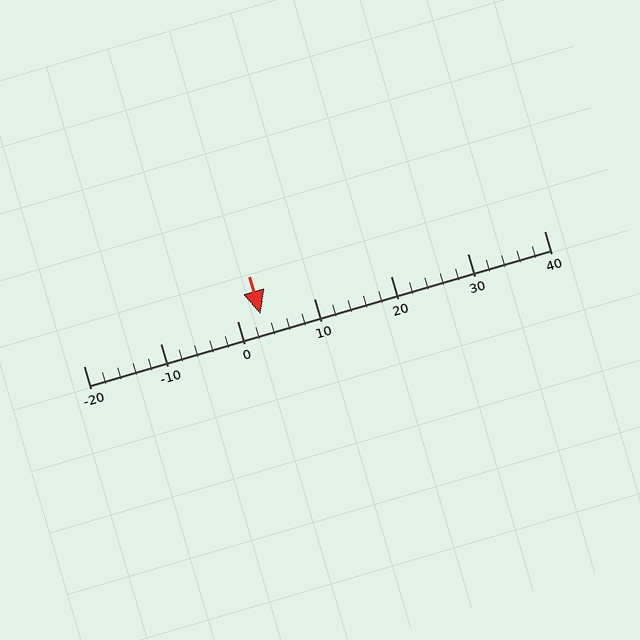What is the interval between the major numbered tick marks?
The major tick marks are spaced 10 units apart.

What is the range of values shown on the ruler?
The ruler shows values from -20 to 40.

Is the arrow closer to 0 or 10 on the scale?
The arrow is closer to 0.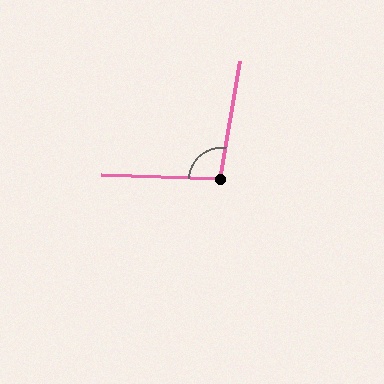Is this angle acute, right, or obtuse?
It is obtuse.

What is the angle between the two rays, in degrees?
Approximately 97 degrees.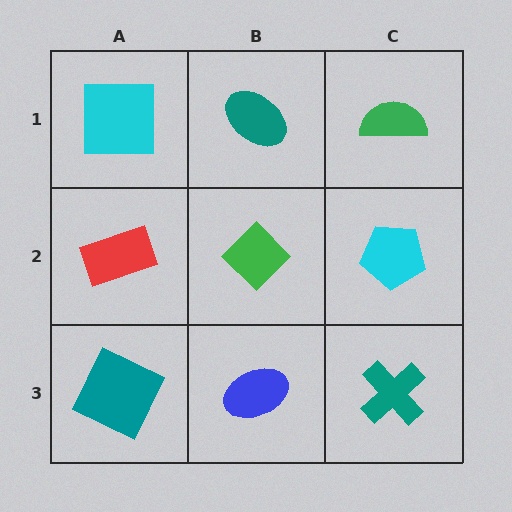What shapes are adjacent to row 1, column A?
A red rectangle (row 2, column A), a teal ellipse (row 1, column B).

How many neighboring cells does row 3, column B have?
3.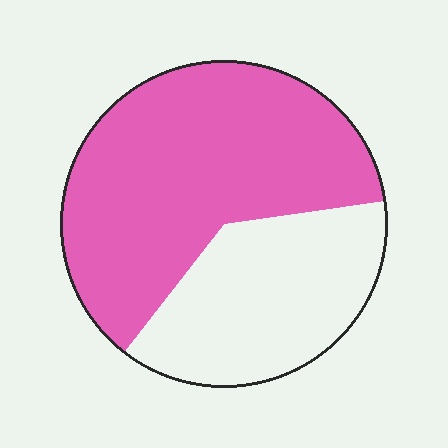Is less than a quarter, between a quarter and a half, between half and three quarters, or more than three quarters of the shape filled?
Between half and three quarters.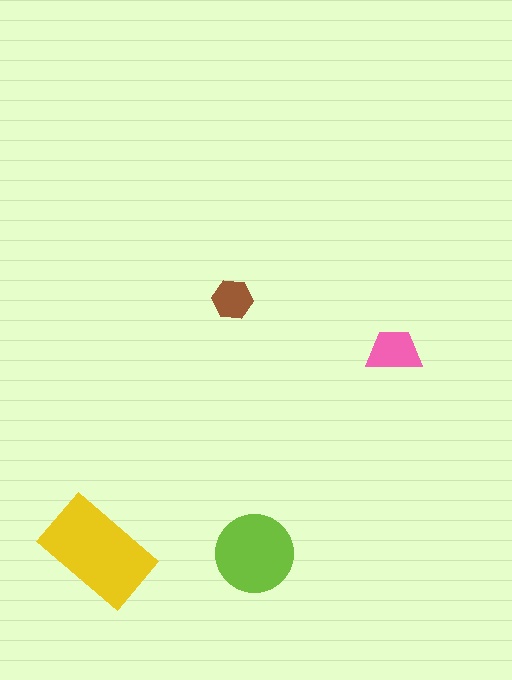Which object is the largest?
The yellow rectangle.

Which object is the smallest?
The brown hexagon.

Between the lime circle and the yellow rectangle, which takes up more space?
The yellow rectangle.